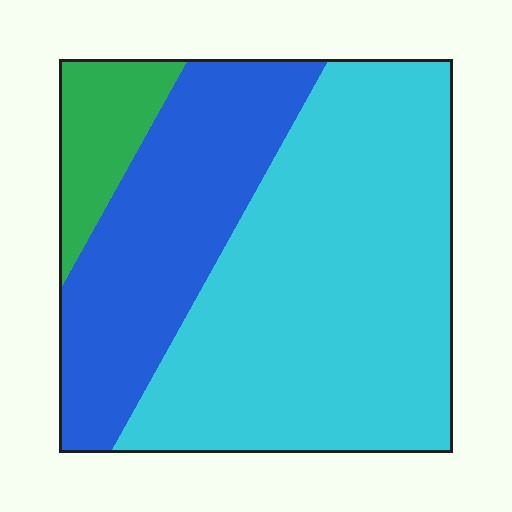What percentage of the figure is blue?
Blue takes up about one third (1/3) of the figure.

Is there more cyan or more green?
Cyan.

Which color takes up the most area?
Cyan, at roughly 60%.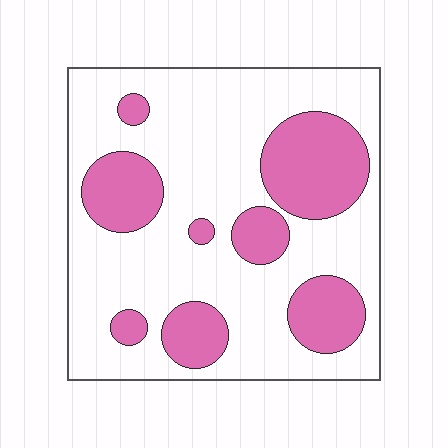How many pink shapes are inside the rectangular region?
8.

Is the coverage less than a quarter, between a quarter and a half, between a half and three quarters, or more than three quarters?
Between a quarter and a half.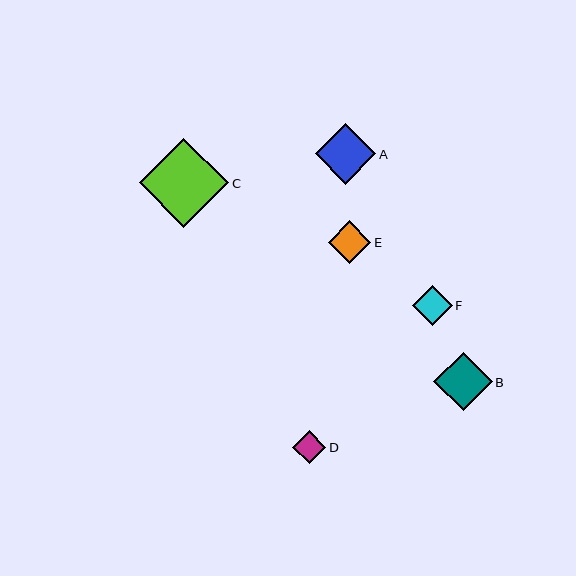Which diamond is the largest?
Diamond C is the largest with a size of approximately 90 pixels.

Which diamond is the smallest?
Diamond D is the smallest with a size of approximately 34 pixels.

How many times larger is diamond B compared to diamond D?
Diamond B is approximately 1.7 times the size of diamond D.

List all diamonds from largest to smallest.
From largest to smallest: C, A, B, E, F, D.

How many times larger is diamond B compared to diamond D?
Diamond B is approximately 1.7 times the size of diamond D.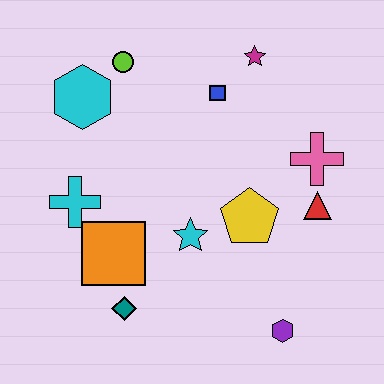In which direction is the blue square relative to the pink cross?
The blue square is to the left of the pink cross.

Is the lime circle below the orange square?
No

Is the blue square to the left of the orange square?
No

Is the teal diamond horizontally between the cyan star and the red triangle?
No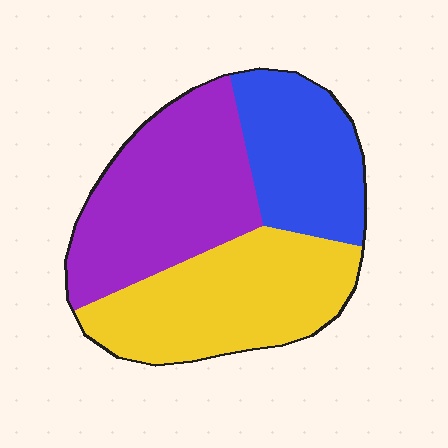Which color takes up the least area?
Blue, at roughly 25%.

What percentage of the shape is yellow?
Yellow covers roughly 35% of the shape.